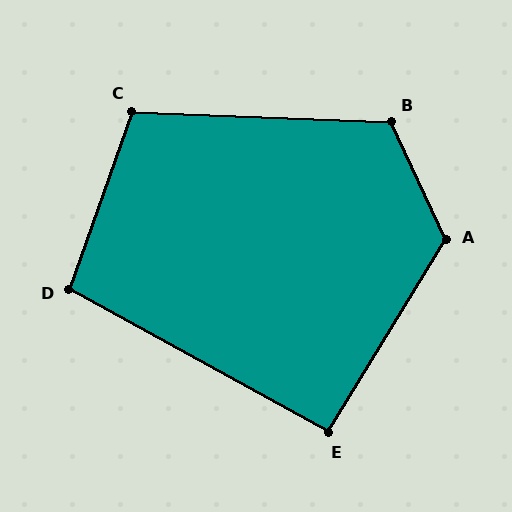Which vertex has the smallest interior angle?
E, at approximately 93 degrees.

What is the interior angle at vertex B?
Approximately 117 degrees (obtuse).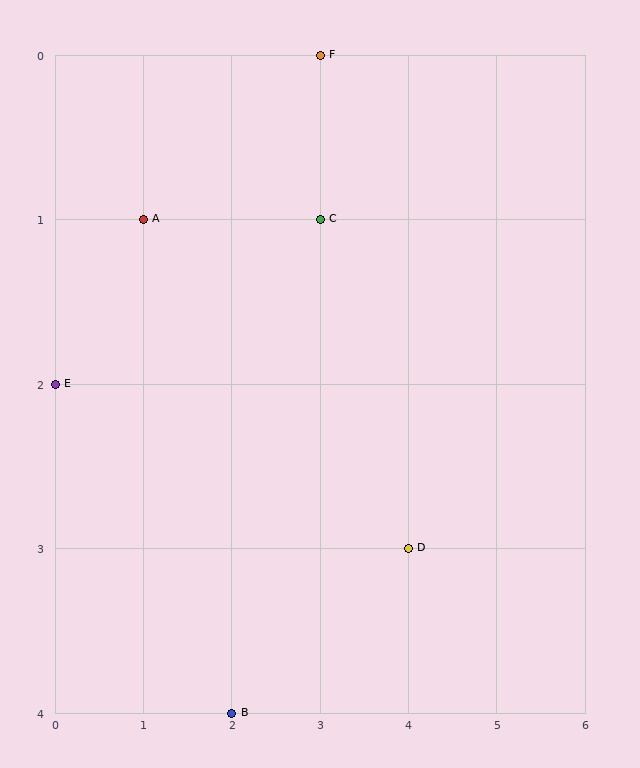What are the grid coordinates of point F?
Point F is at grid coordinates (3, 0).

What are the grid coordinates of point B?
Point B is at grid coordinates (2, 4).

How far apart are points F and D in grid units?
Points F and D are 1 column and 3 rows apart (about 3.2 grid units diagonally).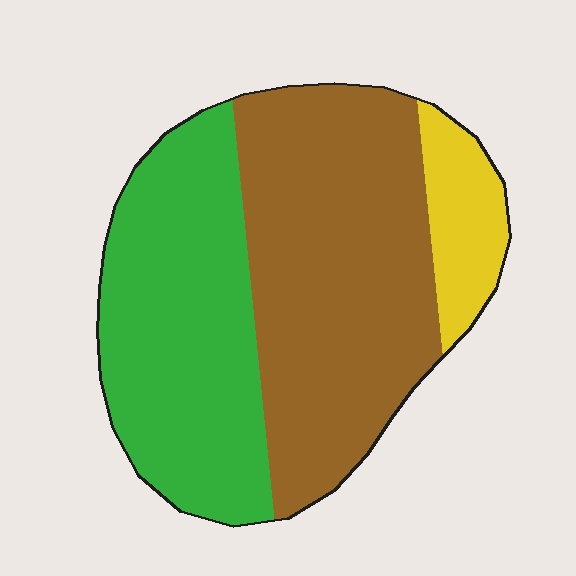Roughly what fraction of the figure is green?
Green covers 40% of the figure.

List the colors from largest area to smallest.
From largest to smallest: brown, green, yellow.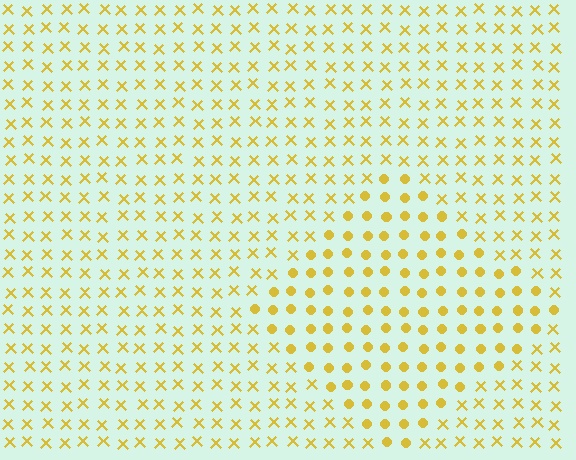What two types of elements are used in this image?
The image uses circles inside the diamond region and X marks outside it.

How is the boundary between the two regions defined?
The boundary is defined by a change in element shape: circles inside vs. X marks outside. All elements share the same color and spacing.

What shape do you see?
I see a diamond.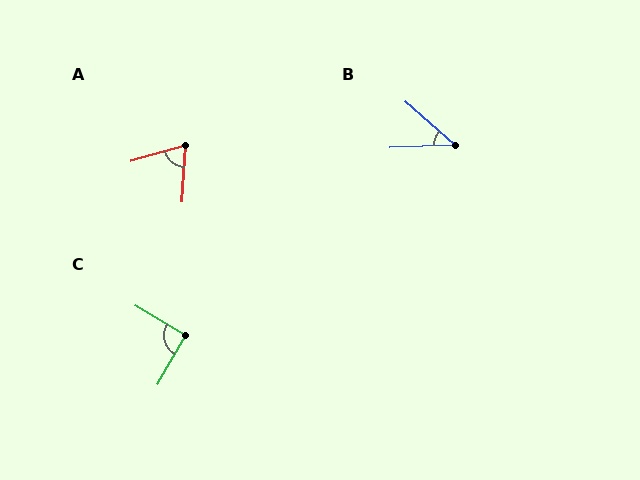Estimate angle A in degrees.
Approximately 71 degrees.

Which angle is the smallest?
B, at approximately 44 degrees.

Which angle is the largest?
C, at approximately 91 degrees.